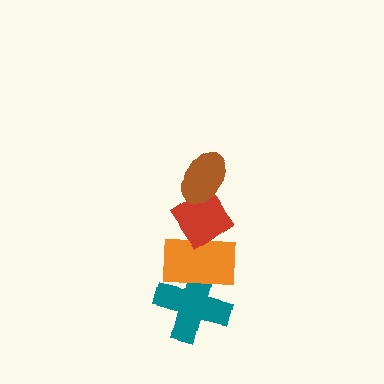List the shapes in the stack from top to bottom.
From top to bottom: the brown ellipse, the red diamond, the orange rectangle, the teal cross.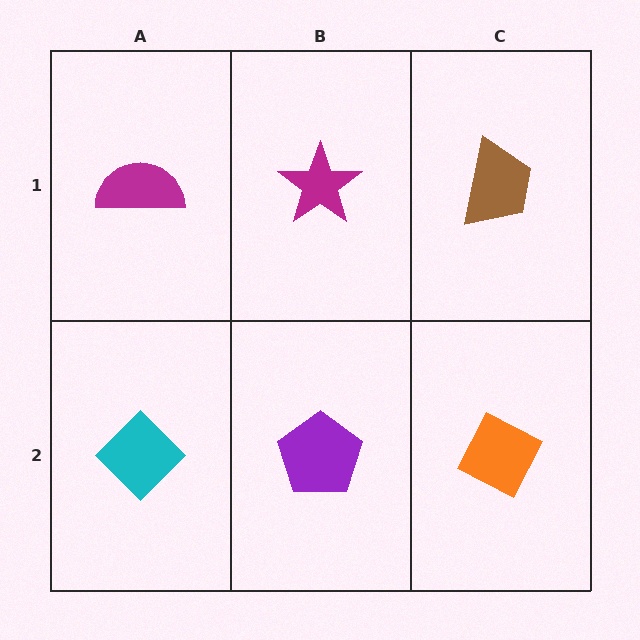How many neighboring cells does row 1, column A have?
2.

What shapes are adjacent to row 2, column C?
A brown trapezoid (row 1, column C), a purple pentagon (row 2, column B).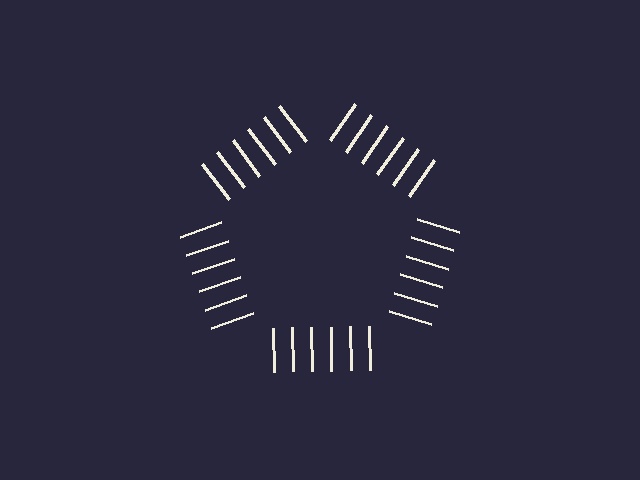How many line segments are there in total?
30 — 6 along each of the 5 edges.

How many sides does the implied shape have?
5 sides — the line-ends trace a pentagon.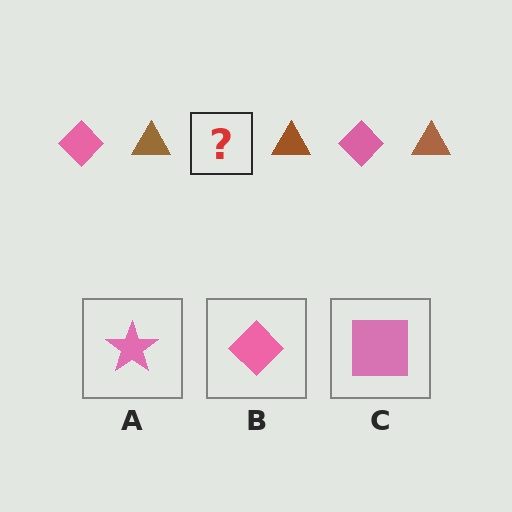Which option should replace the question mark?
Option B.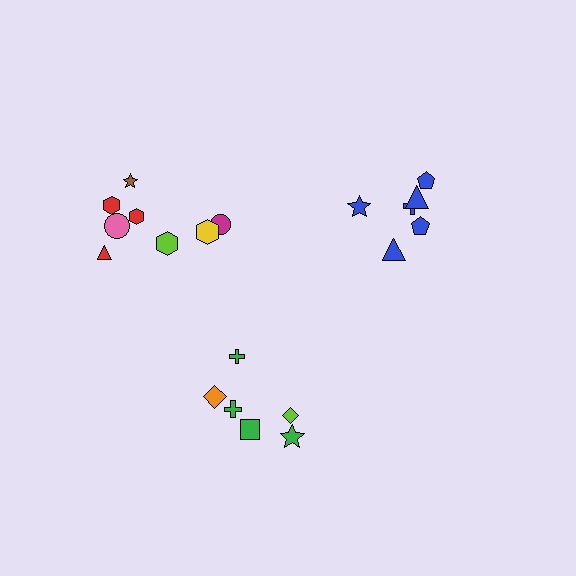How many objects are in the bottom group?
There are 6 objects.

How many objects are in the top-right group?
There are 6 objects.